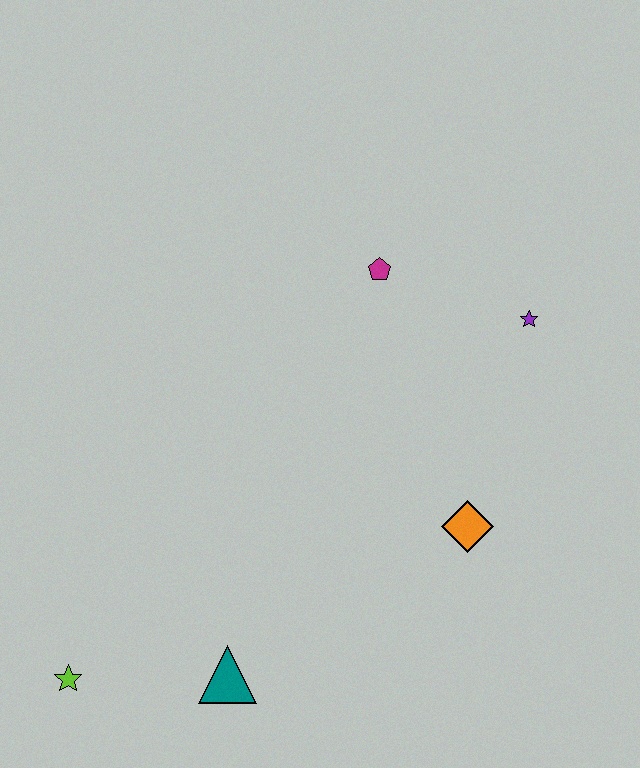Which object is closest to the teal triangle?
The lime star is closest to the teal triangle.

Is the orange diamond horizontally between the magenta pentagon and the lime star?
No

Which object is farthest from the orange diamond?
The lime star is farthest from the orange diamond.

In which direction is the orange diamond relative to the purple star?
The orange diamond is below the purple star.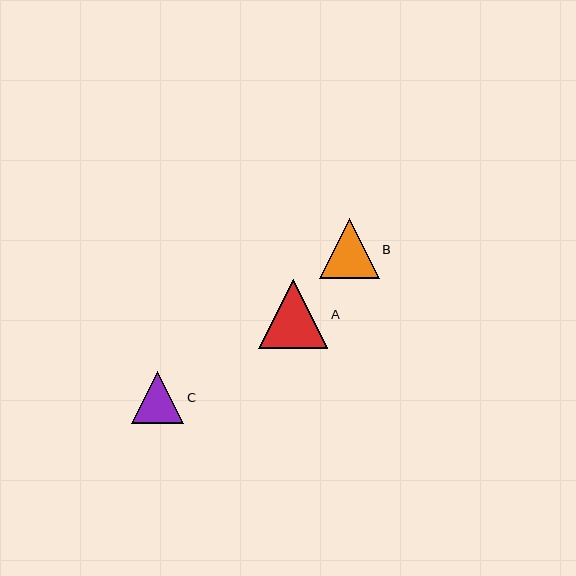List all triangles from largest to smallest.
From largest to smallest: A, B, C.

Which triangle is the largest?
Triangle A is the largest with a size of approximately 69 pixels.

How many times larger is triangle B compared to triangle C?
Triangle B is approximately 1.1 times the size of triangle C.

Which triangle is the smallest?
Triangle C is the smallest with a size of approximately 52 pixels.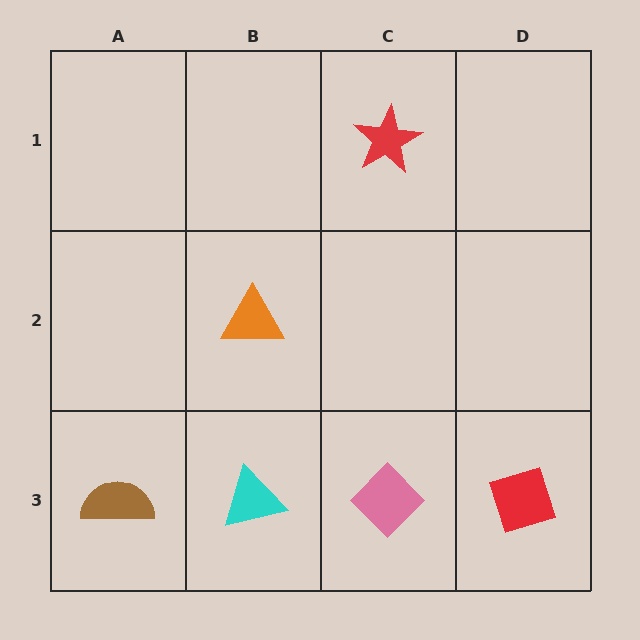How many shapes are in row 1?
1 shape.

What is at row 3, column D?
A red diamond.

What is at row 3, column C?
A pink diamond.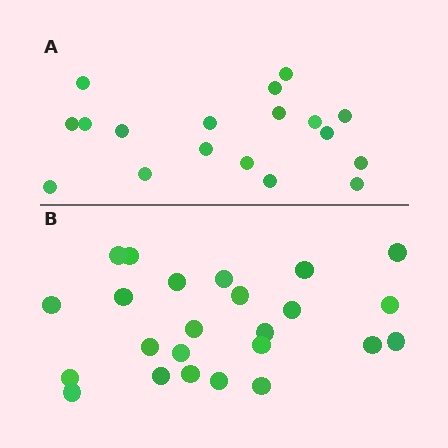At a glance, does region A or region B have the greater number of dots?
Region B (the bottom region) has more dots.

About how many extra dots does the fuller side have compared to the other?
Region B has about 6 more dots than region A.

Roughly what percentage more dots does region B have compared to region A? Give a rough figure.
About 35% more.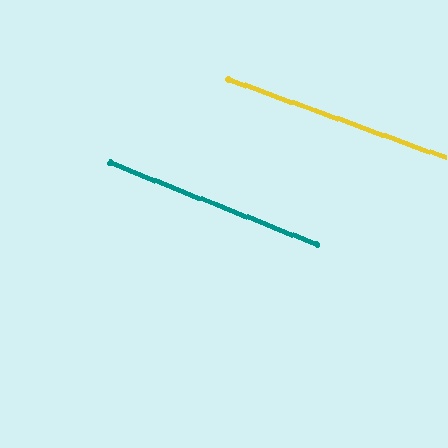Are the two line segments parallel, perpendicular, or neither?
Parallel — their directions differ by only 1.8°.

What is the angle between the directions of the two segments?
Approximately 2 degrees.